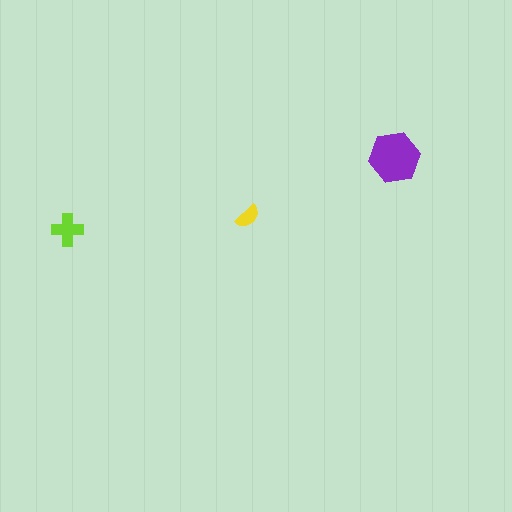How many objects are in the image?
There are 3 objects in the image.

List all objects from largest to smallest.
The purple hexagon, the lime cross, the yellow semicircle.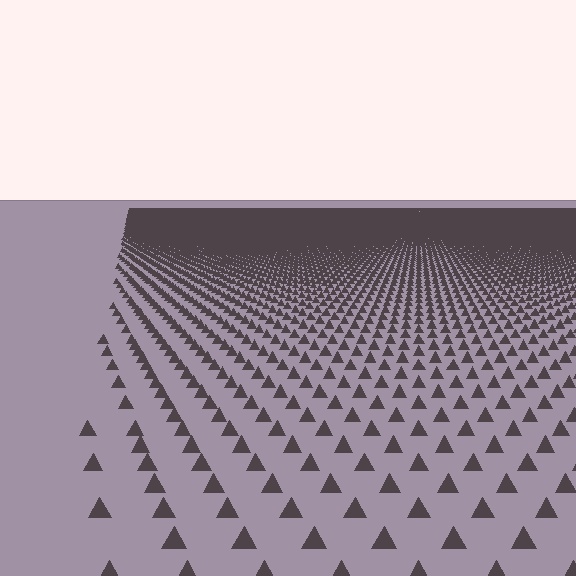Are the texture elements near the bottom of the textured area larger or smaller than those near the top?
Larger. Near the bottom, elements are closer to the viewer and appear at a bigger on-screen size.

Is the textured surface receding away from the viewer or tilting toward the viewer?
The surface is receding away from the viewer. Texture elements get smaller and denser toward the top.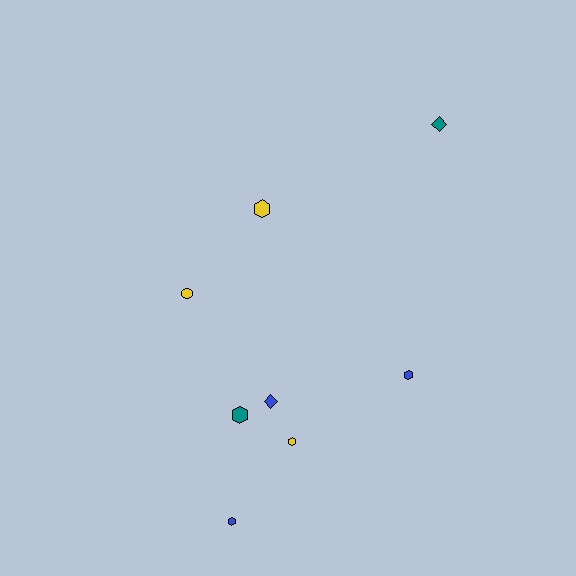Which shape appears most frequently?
Hexagon, with 5 objects.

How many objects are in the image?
There are 8 objects.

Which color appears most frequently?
Blue, with 3 objects.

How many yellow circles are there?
There is 1 yellow circle.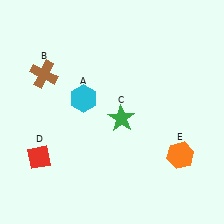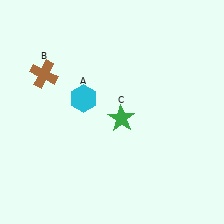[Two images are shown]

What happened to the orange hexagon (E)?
The orange hexagon (E) was removed in Image 2. It was in the bottom-right area of Image 1.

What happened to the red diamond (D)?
The red diamond (D) was removed in Image 2. It was in the bottom-left area of Image 1.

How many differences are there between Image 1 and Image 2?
There are 2 differences between the two images.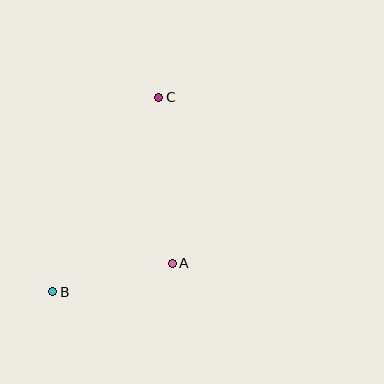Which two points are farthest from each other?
Points B and C are farthest from each other.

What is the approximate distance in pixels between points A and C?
The distance between A and C is approximately 167 pixels.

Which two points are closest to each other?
Points A and B are closest to each other.